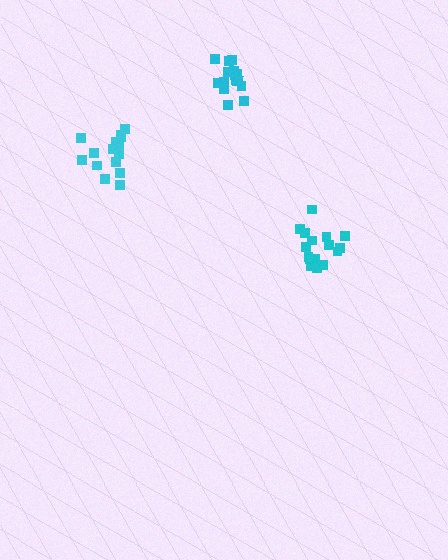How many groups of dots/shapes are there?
There are 3 groups.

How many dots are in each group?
Group 1: 17 dots, Group 2: 16 dots, Group 3: 15 dots (48 total).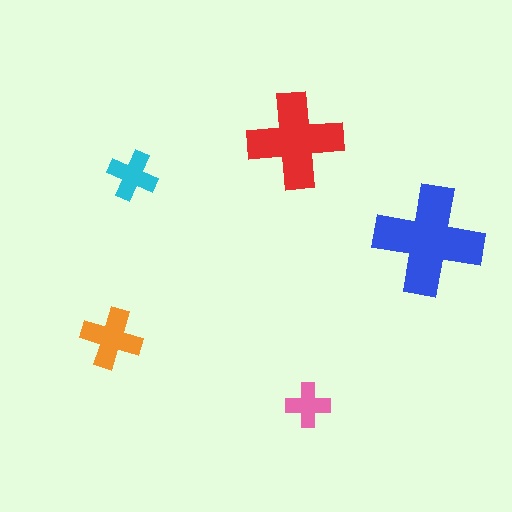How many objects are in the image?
There are 5 objects in the image.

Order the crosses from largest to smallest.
the blue one, the red one, the orange one, the cyan one, the pink one.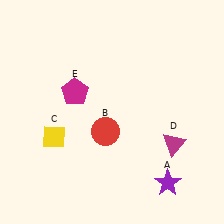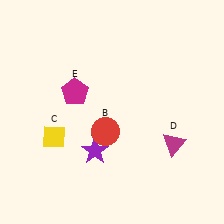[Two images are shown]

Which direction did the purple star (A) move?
The purple star (A) moved left.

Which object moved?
The purple star (A) moved left.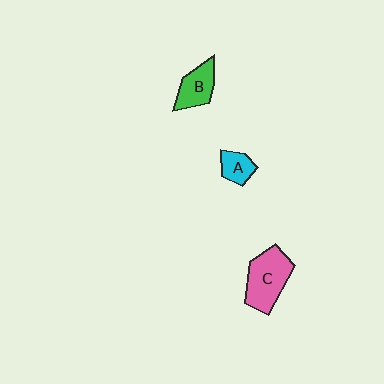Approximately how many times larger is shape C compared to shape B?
Approximately 1.6 times.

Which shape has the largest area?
Shape C (pink).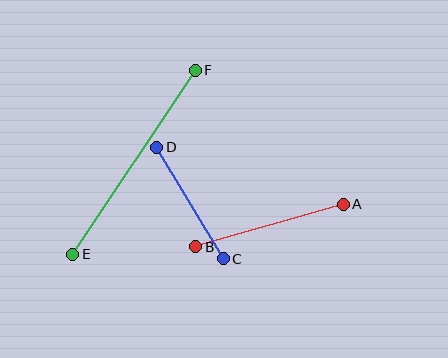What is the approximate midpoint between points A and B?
The midpoint is at approximately (270, 226) pixels.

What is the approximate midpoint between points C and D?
The midpoint is at approximately (190, 203) pixels.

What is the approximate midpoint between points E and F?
The midpoint is at approximately (134, 162) pixels.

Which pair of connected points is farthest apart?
Points E and F are farthest apart.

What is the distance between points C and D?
The distance is approximately 130 pixels.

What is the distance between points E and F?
The distance is approximately 221 pixels.